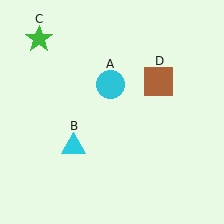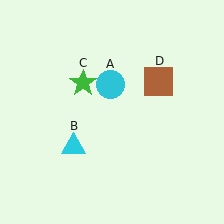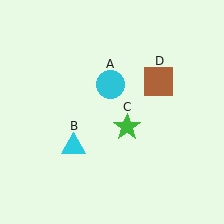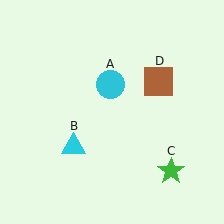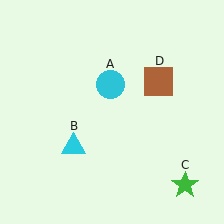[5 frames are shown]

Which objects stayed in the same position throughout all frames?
Cyan circle (object A) and cyan triangle (object B) and brown square (object D) remained stationary.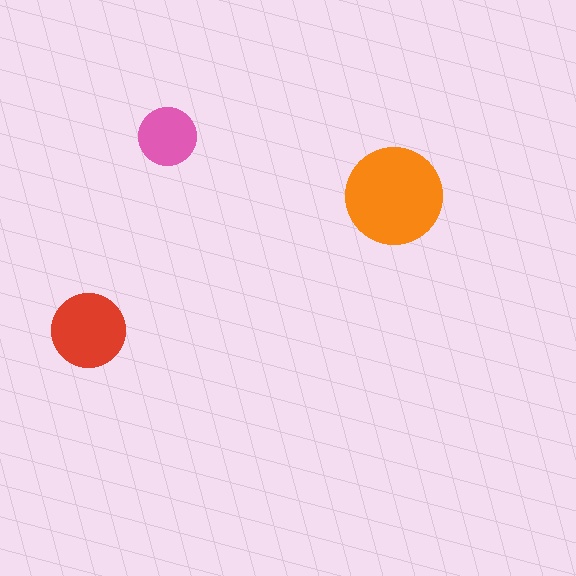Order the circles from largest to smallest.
the orange one, the red one, the pink one.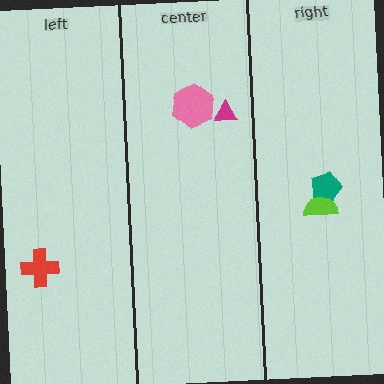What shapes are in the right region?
The teal pentagon, the lime semicircle.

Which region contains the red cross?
The left region.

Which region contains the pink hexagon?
The center region.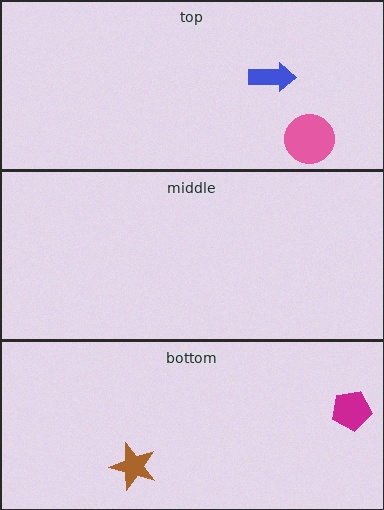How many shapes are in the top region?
2.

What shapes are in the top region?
The blue arrow, the pink circle.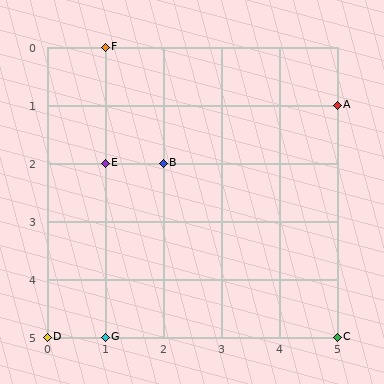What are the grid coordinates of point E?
Point E is at grid coordinates (1, 2).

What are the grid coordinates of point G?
Point G is at grid coordinates (1, 5).